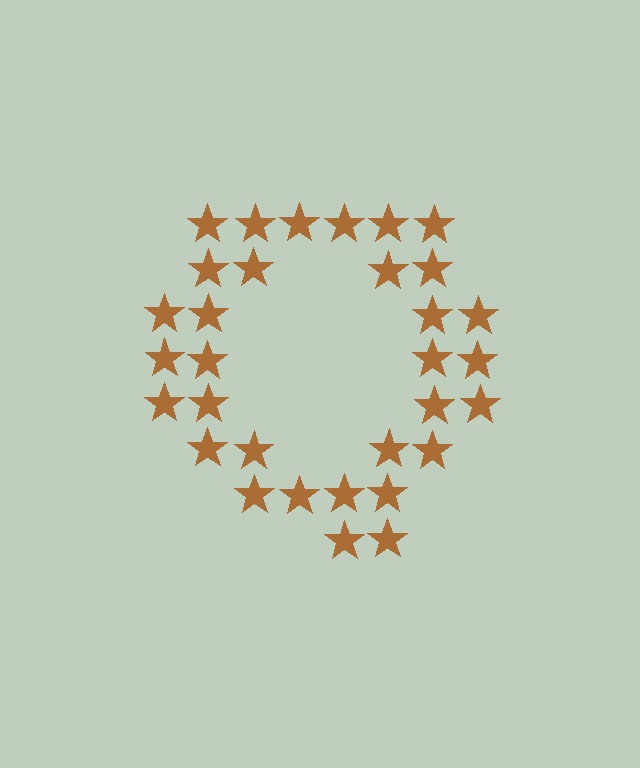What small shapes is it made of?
It is made of small stars.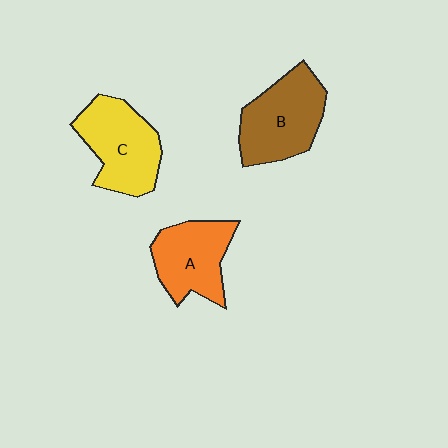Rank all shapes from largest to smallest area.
From largest to smallest: B (brown), C (yellow), A (orange).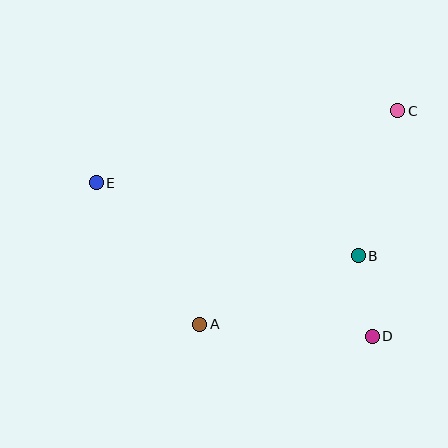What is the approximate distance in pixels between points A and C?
The distance between A and C is approximately 291 pixels.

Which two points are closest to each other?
Points B and D are closest to each other.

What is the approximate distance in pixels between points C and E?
The distance between C and E is approximately 310 pixels.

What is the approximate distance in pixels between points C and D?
The distance between C and D is approximately 227 pixels.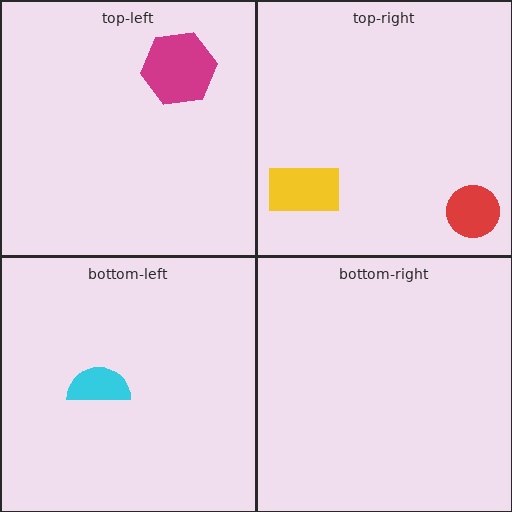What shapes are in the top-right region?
The yellow rectangle, the red circle.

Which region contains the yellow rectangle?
The top-right region.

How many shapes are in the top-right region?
2.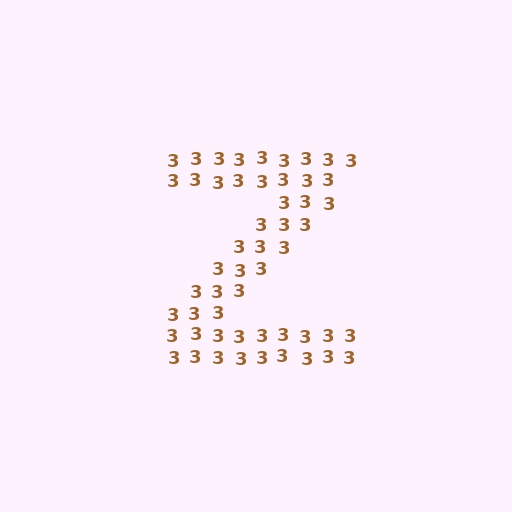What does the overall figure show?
The overall figure shows the letter Z.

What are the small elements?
The small elements are digit 3's.